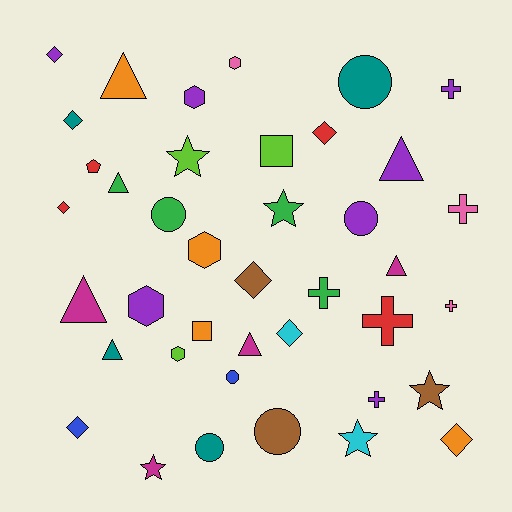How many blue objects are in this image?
There are 2 blue objects.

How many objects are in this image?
There are 40 objects.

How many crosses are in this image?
There are 6 crosses.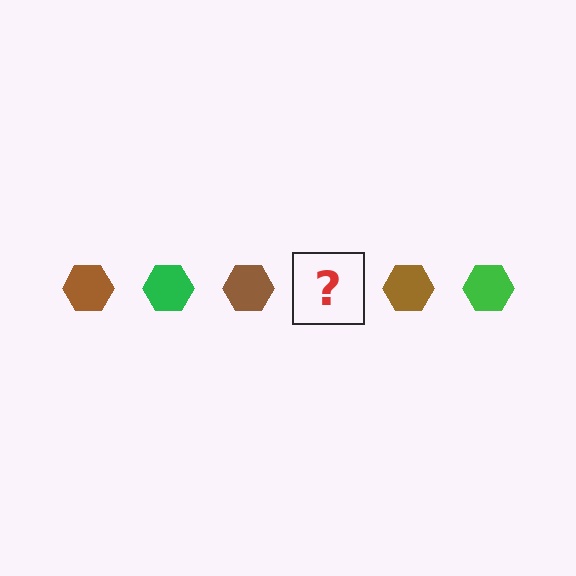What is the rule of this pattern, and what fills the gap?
The rule is that the pattern cycles through brown, green hexagons. The gap should be filled with a green hexagon.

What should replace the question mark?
The question mark should be replaced with a green hexagon.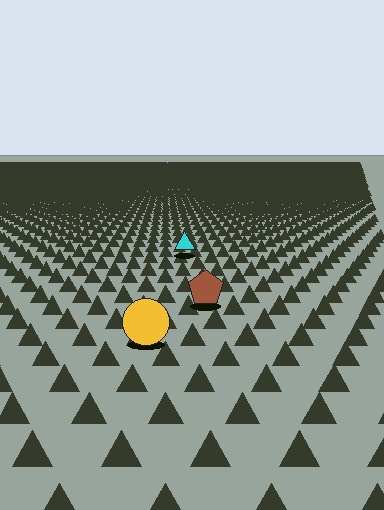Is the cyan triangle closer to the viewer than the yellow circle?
No. The yellow circle is closer — you can tell from the texture gradient: the ground texture is coarser near it.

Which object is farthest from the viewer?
The cyan triangle is farthest from the viewer. It appears smaller and the ground texture around it is denser.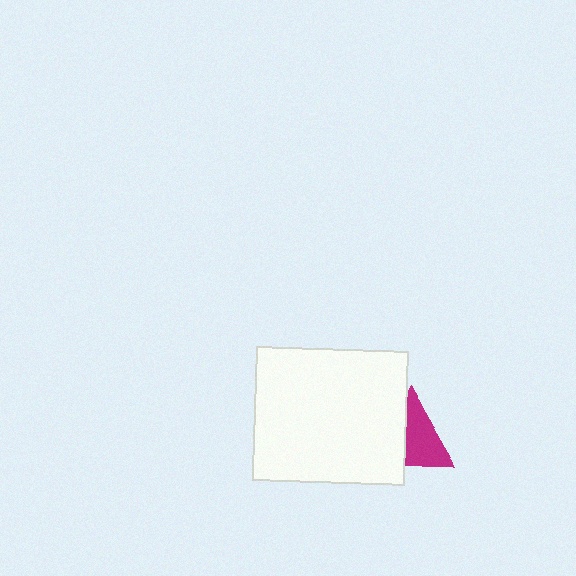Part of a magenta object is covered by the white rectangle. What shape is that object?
It is a triangle.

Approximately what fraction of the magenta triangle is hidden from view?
Roughly 44% of the magenta triangle is hidden behind the white rectangle.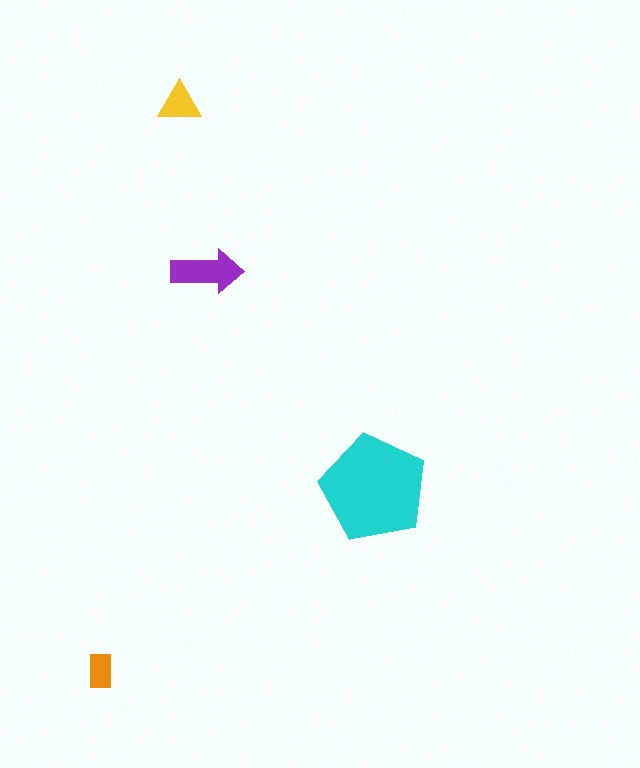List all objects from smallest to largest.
The orange rectangle, the yellow triangle, the purple arrow, the cyan pentagon.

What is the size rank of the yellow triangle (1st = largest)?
3rd.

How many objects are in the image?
There are 4 objects in the image.